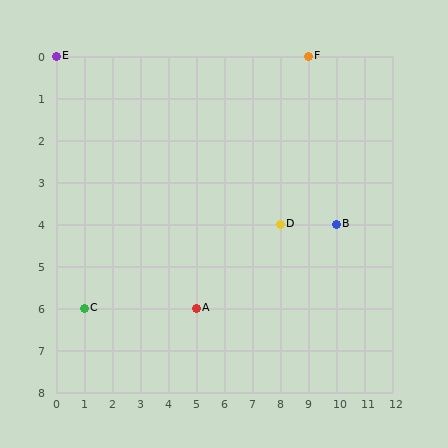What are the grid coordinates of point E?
Point E is at grid coordinates (0, 0).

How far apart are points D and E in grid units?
Points D and E are 8 columns and 4 rows apart (about 8.9 grid units diagonally).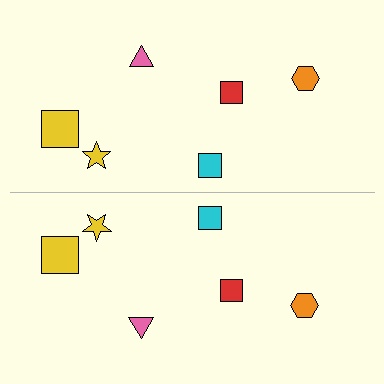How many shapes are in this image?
There are 12 shapes in this image.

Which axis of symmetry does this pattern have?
The pattern has a horizontal axis of symmetry running through the center of the image.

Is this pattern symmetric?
Yes, this pattern has bilateral (reflection) symmetry.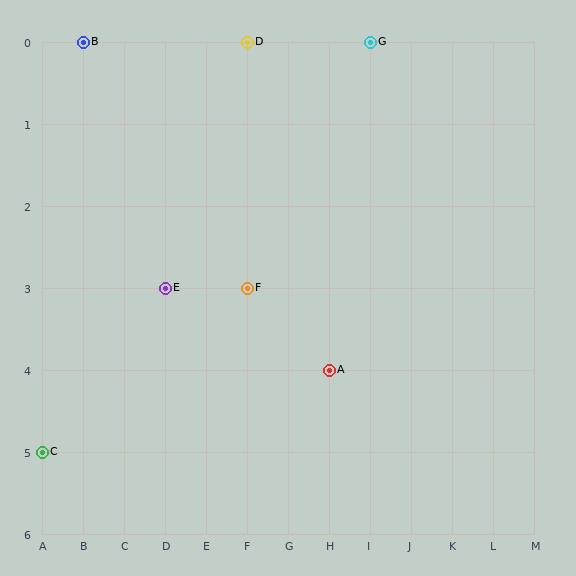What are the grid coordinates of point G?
Point G is at grid coordinates (I, 0).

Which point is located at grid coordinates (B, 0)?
Point B is at (B, 0).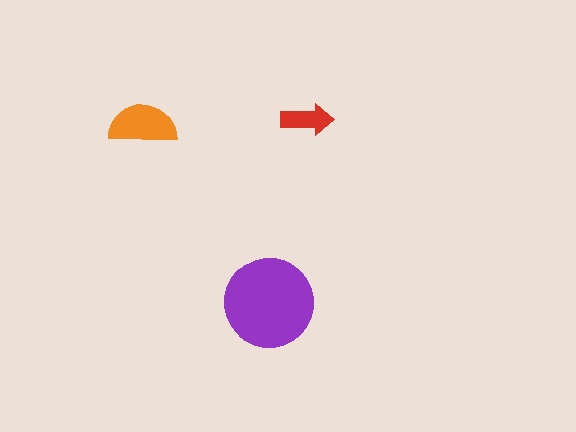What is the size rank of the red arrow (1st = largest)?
3rd.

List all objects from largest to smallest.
The purple circle, the orange semicircle, the red arrow.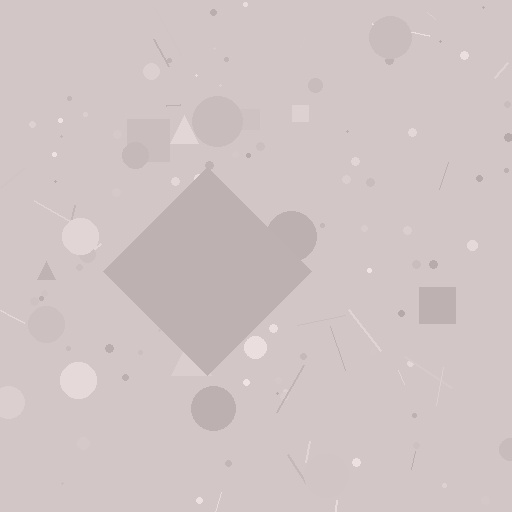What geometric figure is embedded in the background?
A diamond is embedded in the background.